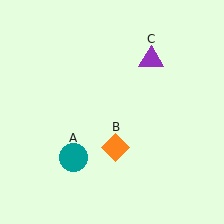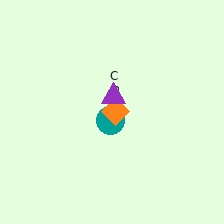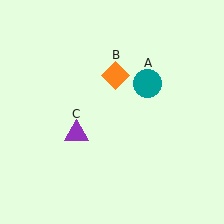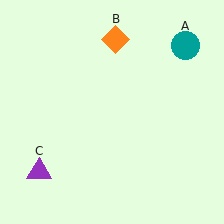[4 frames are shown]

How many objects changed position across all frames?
3 objects changed position: teal circle (object A), orange diamond (object B), purple triangle (object C).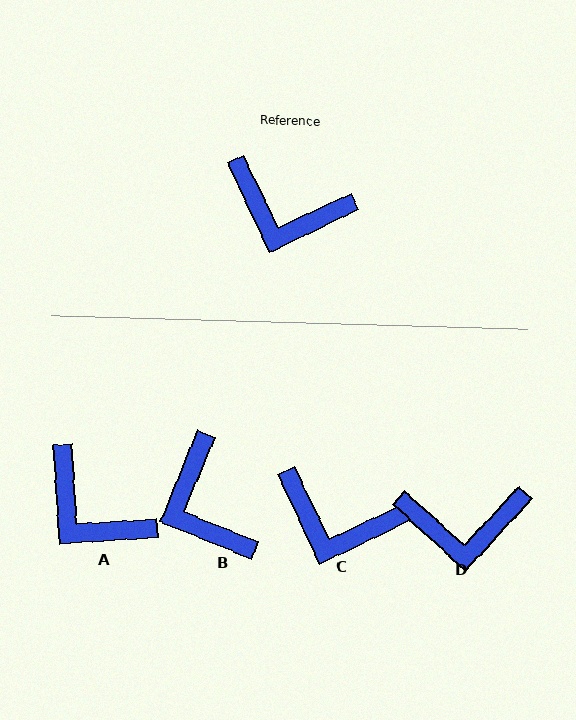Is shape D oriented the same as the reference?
No, it is off by about 22 degrees.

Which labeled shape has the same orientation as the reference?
C.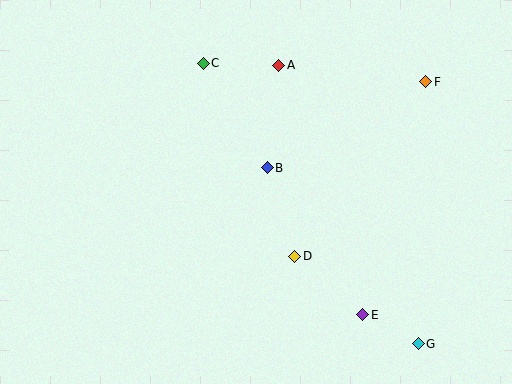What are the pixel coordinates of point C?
Point C is at (203, 63).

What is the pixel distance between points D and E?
The distance between D and E is 90 pixels.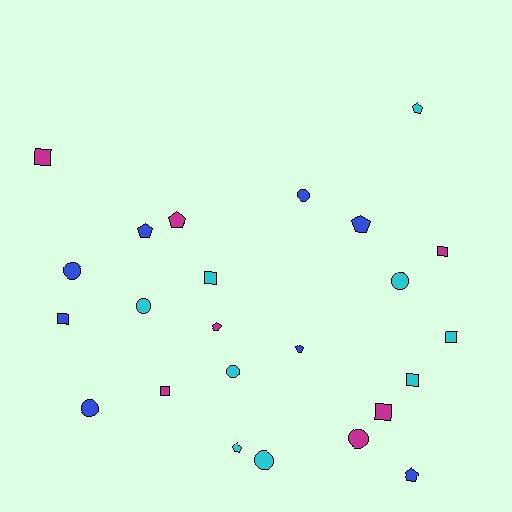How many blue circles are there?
There are 3 blue circles.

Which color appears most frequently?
Cyan, with 9 objects.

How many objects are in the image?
There are 24 objects.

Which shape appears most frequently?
Pentagon, with 8 objects.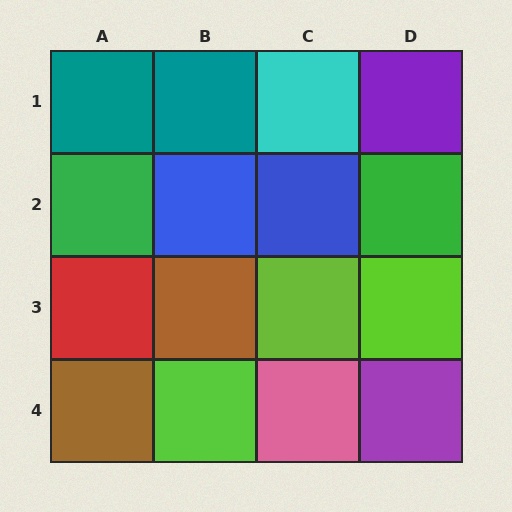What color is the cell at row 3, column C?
Lime.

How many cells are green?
2 cells are green.